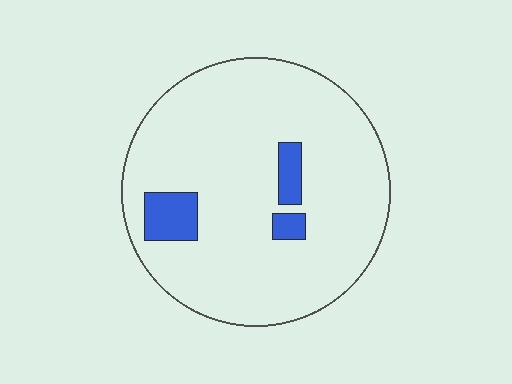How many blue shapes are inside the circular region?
3.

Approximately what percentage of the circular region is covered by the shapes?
Approximately 10%.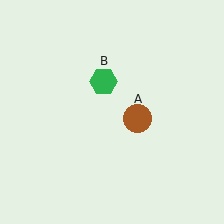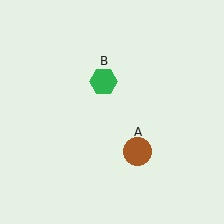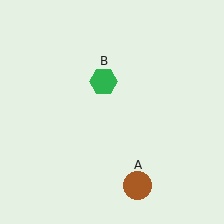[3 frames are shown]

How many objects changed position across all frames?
1 object changed position: brown circle (object A).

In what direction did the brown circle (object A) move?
The brown circle (object A) moved down.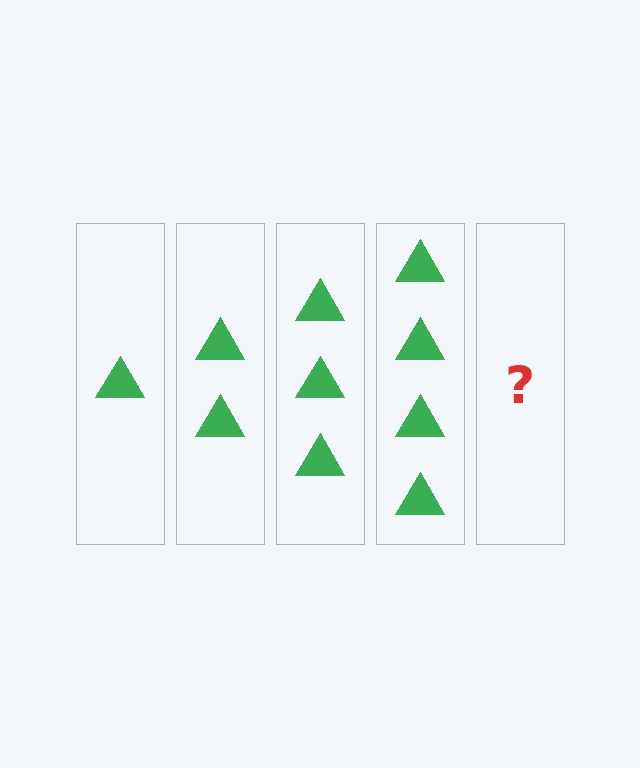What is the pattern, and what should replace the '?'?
The pattern is that each step adds one more triangle. The '?' should be 5 triangles.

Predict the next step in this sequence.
The next step is 5 triangles.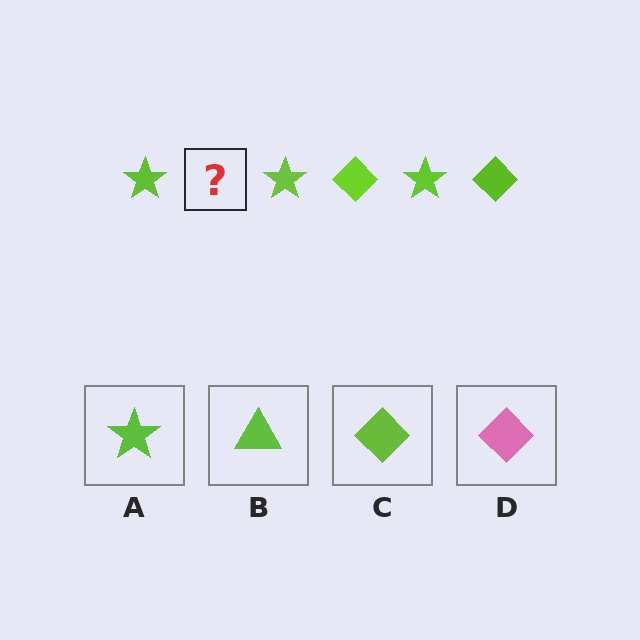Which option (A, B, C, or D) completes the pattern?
C.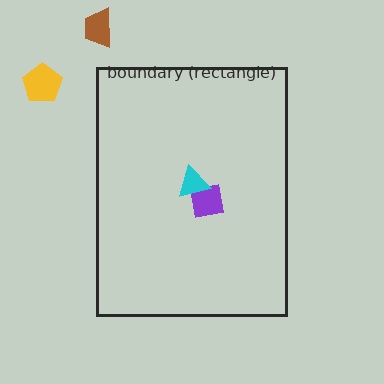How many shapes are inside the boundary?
2 inside, 2 outside.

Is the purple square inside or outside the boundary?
Inside.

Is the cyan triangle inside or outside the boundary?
Inside.